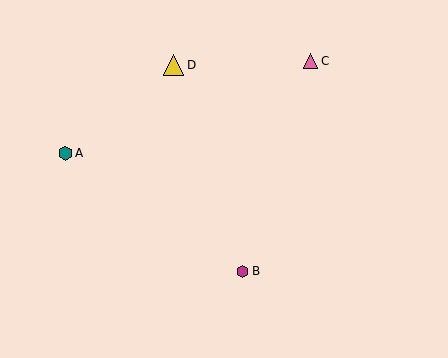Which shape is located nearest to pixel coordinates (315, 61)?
The pink triangle (labeled C) at (311, 61) is nearest to that location.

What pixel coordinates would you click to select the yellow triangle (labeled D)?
Click at (173, 65) to select the yellow triangle D.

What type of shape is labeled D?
Shape D is a yellow triangle.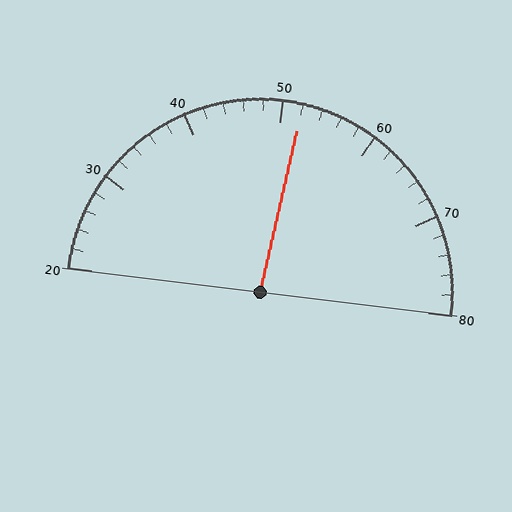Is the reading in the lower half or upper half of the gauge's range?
The reading is in the upper half of the range (20 to 80).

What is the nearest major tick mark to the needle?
The nearest major tick mark is 50.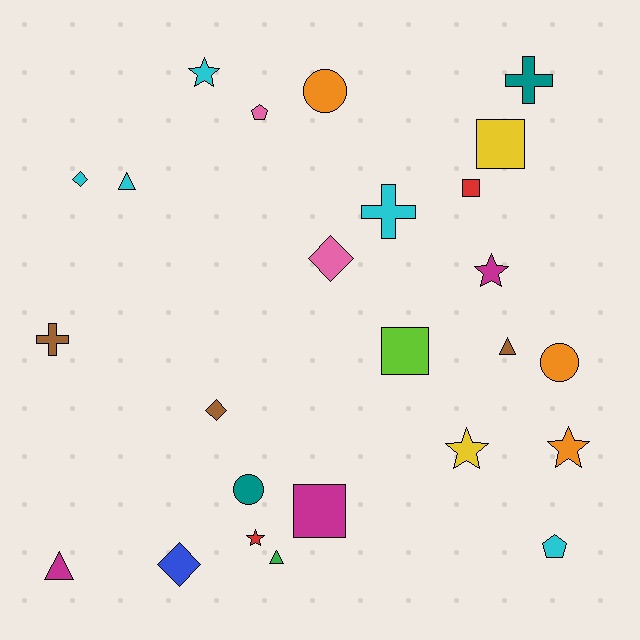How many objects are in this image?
There are 25 objects.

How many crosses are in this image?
There are 3 crosses.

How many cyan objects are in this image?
There are 5 cyan objects.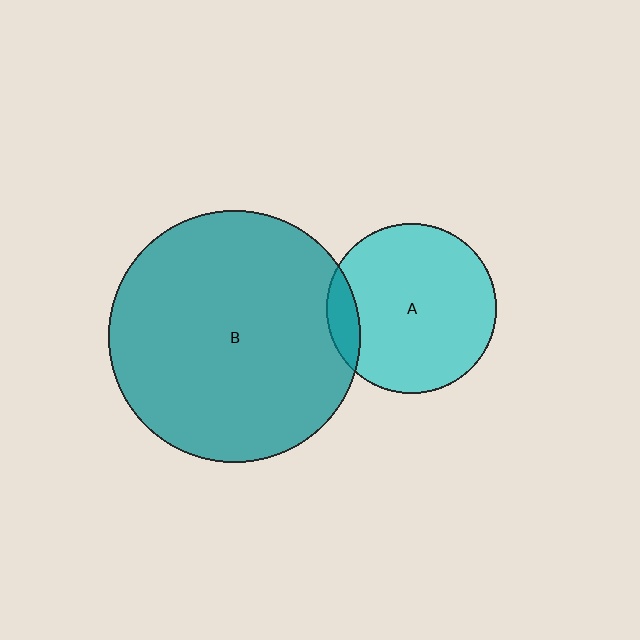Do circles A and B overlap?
Yes.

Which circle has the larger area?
Circle B (teal).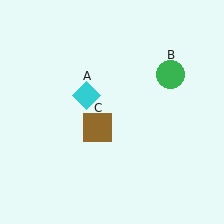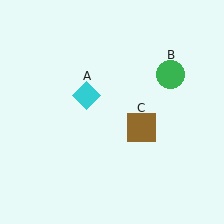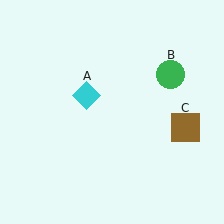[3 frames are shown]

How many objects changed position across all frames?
1 object changed position: brown square (object C).